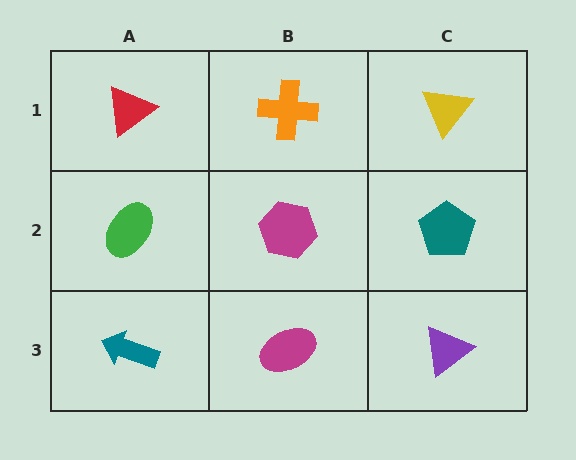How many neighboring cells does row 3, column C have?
2.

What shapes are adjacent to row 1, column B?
A magenta hexagon (row 2, column B), a red triangle (row 1, column A), a yellow triangle (row 1, column C).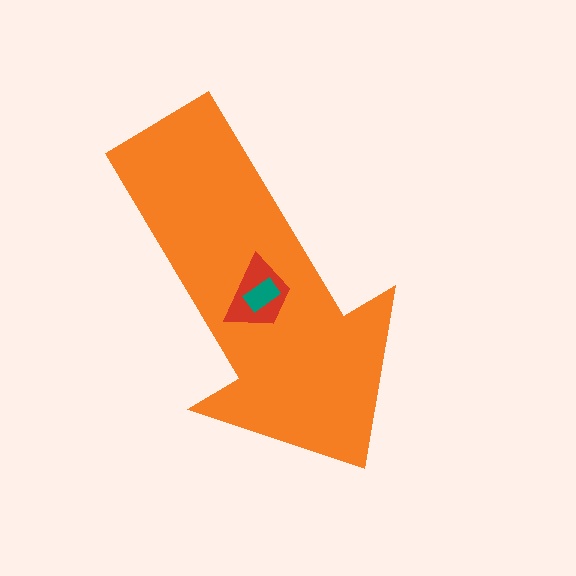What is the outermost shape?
The orange arrow.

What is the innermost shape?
The teal rectangle.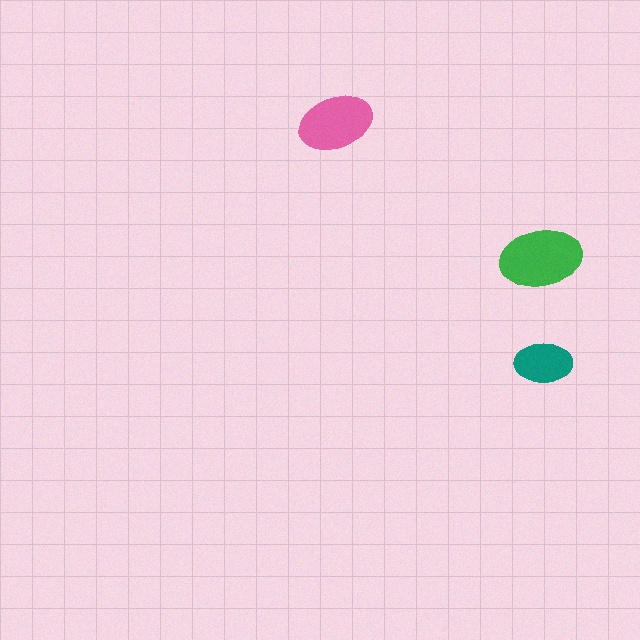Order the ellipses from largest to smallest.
the green one, the pink one, the teal one.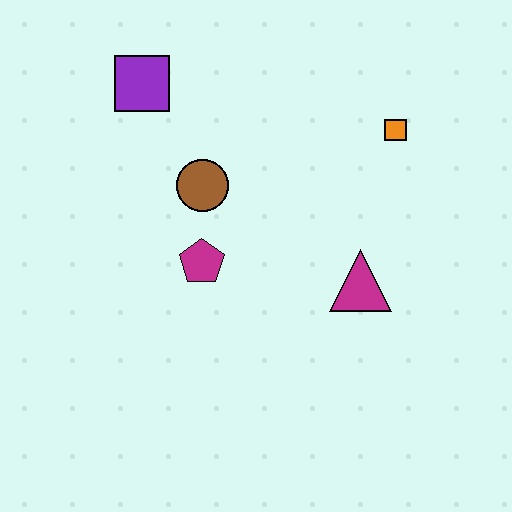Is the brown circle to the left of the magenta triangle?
Yes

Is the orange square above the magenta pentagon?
Yes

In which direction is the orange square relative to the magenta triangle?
The orange square is above the magenta triangle.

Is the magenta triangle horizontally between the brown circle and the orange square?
Yes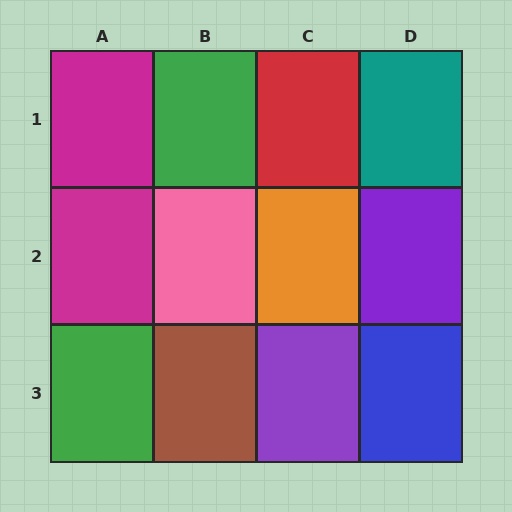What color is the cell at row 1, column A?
Magenta.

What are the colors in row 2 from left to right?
Magenta, pink, orange, purple.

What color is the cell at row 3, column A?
Green.